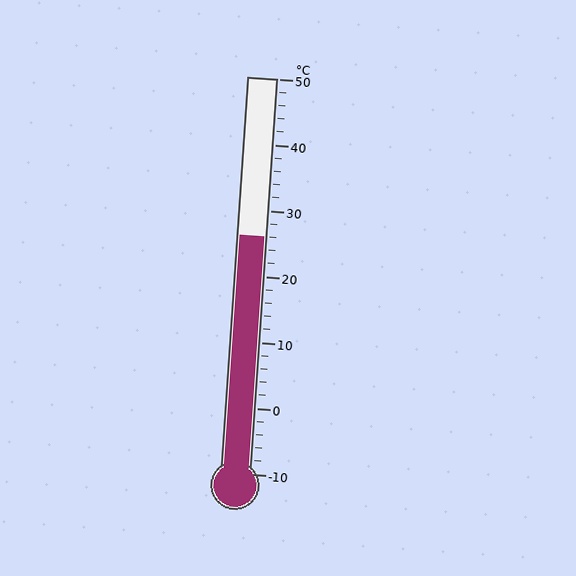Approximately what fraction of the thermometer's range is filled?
The thermometer is filled to approximately 60% of its range.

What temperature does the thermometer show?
The thermometer shows approximately 26°C.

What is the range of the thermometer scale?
The thermometer scale ranges from -10°C to 50°C.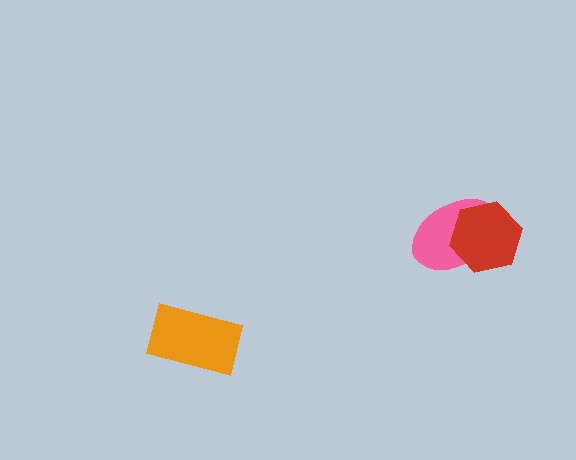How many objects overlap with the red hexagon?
1 object overlaps with the red hexagon.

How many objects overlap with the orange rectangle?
0 objects overlap with the orange rectangle.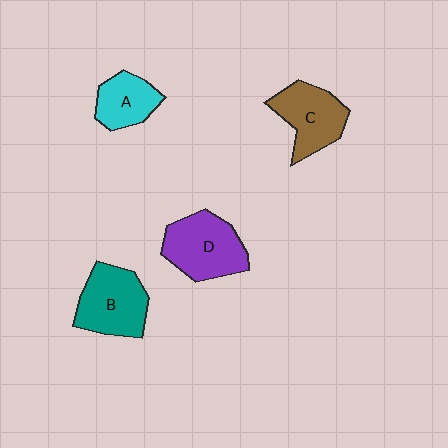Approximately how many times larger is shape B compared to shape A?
Approximately 1.5 times.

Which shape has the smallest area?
Shape A (cyan).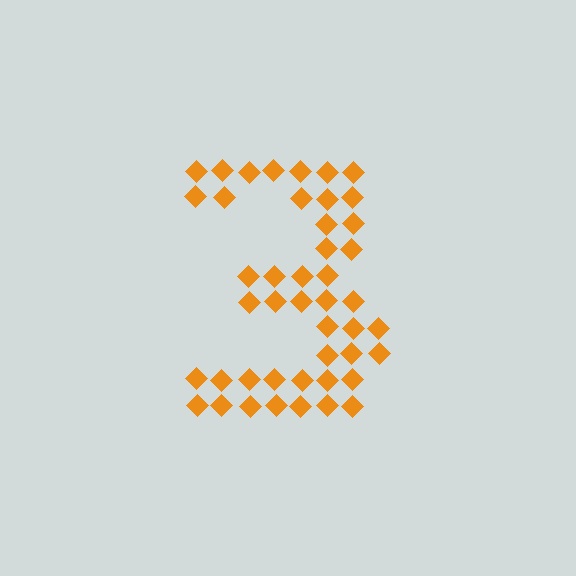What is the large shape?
The large shape is the digit 3.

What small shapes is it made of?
It is made of small diamonds.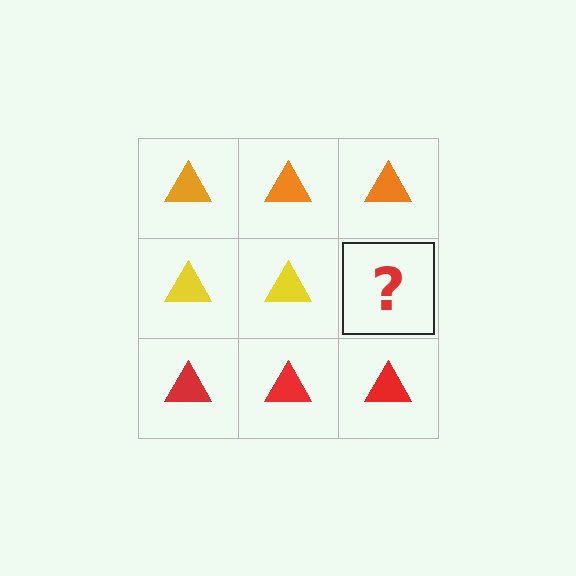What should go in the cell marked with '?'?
The missing cell should contain a yellow triangle.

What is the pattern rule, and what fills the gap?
The rule is that each row has a consistent color. The gap should be filled with a yellow triangle.